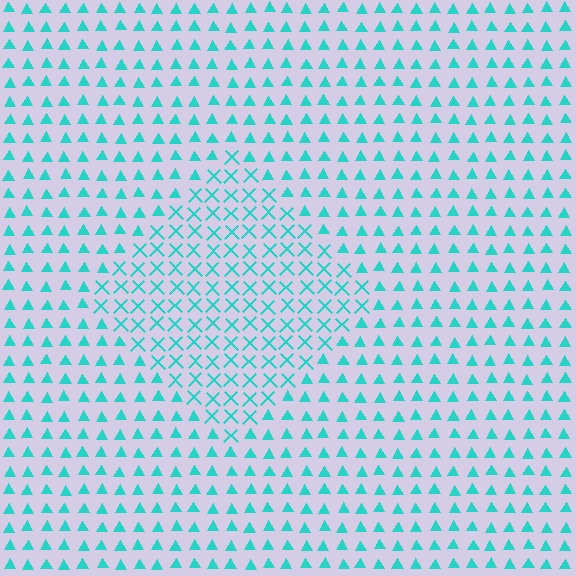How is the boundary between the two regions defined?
The boundary is defined by a change in element shape: X marks inside vs. triangles outside. All elements share the same color and spacing.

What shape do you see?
I see a diamond.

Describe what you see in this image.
The image is filled with small cyan elements arranged in a uniform grid. A diamond-shaped region contains X marks, while the surrounding area contains triangles. The boundary is defined purely by the change in element shape.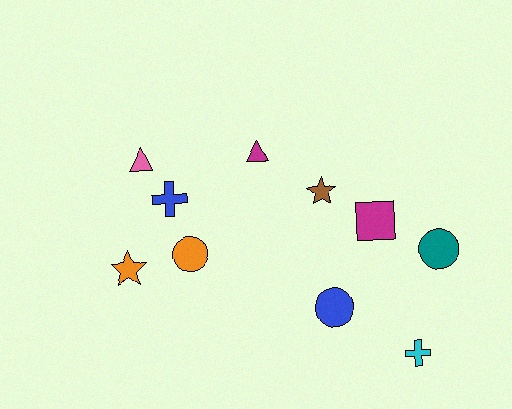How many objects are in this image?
There are 10 objects.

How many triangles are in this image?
There are 2 triangles.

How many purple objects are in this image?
There are no purple objects.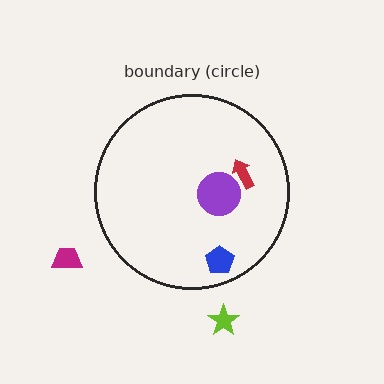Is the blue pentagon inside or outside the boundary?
Inside.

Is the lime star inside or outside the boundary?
Outside.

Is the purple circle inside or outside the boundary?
Inside.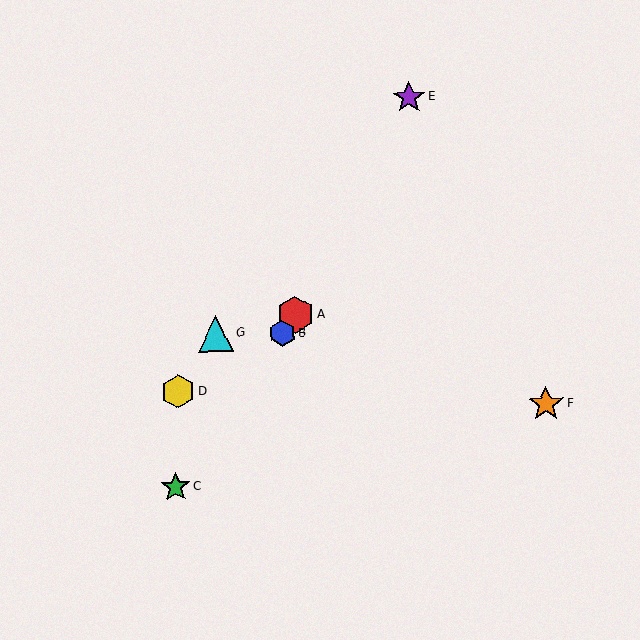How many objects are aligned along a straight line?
3 objects (A, B, C) are aligned along a straight line.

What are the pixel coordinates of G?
Object G is at (215, 333).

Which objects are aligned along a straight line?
Objects A, B, C are aligned along a straight line.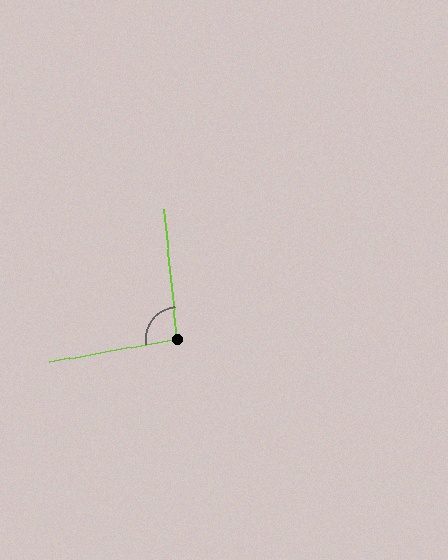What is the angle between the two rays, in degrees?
Approximately 95 degrees.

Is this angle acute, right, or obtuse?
It is approximately a right angle.